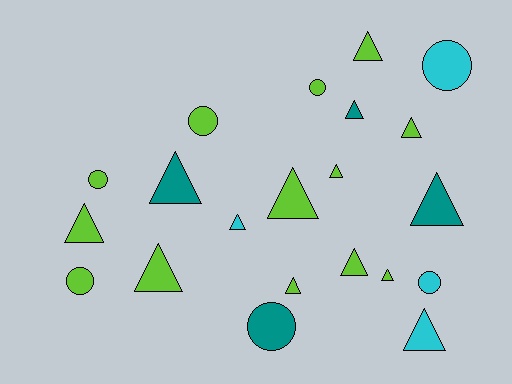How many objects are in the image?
There are 21 objects.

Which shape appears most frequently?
Triangle, with 14 objects.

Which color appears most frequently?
Lime, with 13 objects.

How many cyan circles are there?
There are 2 cyan circles.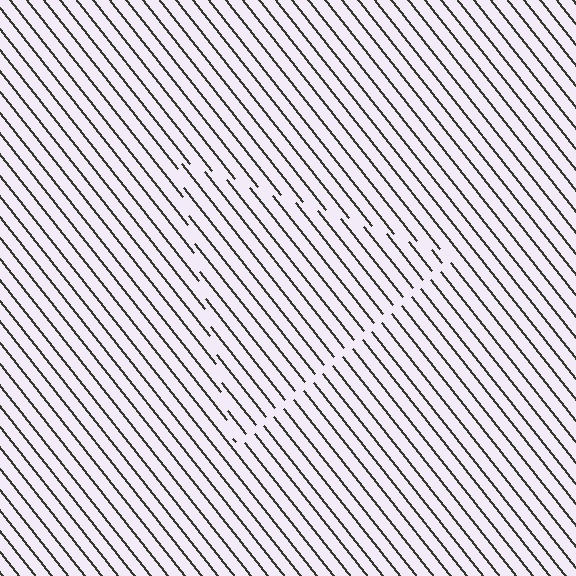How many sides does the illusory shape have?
3 sides — the line-ends trace a triangle.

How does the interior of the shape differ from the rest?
The interior of the shape contains the same grating, shifted by half a period — the contour is defined by the phase discontinuity where line-ends from the inner and outer gratings abut.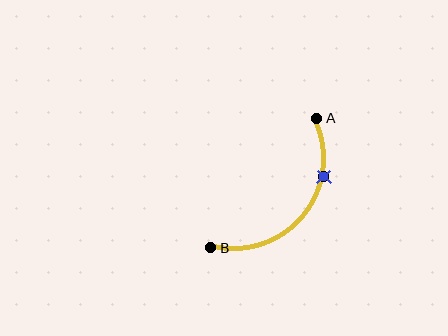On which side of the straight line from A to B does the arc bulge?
The arc bulges below and to the right of the straight line connecting A and B.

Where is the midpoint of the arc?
The arc midpoint is the point on the curve farthest from the straight line joining A and B. It sits below and to the right of that line.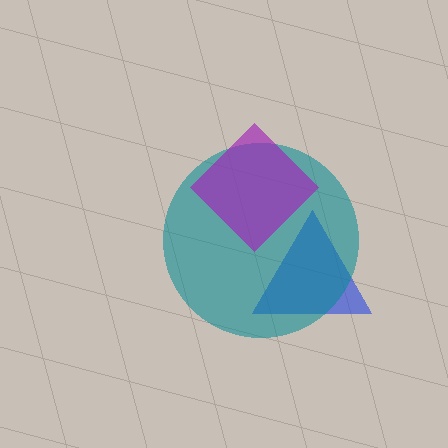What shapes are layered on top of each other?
The layered shapes are: a blue triangle, a teal circle, a purple diamond.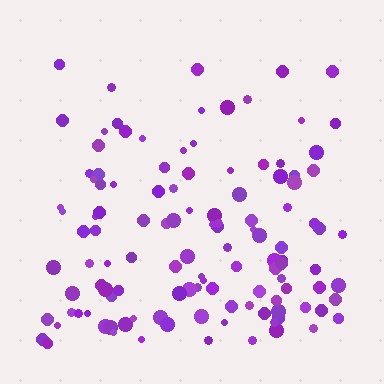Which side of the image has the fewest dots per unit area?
The top.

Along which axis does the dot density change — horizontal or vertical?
Vertical.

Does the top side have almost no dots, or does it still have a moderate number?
Still a moderate number, just noticeably fewer than the bottom.